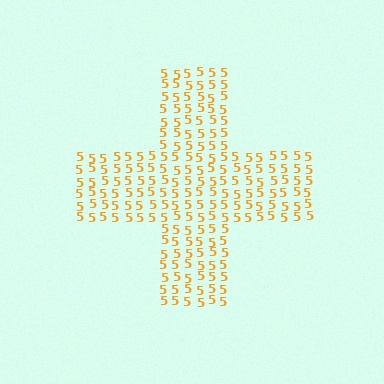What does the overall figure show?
The overall figure shows a cross.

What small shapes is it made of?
It is made of small digit 5's.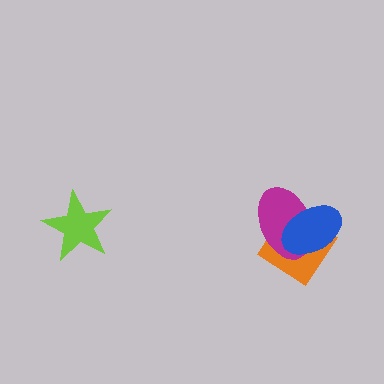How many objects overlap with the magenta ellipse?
2 objects overlap with the magenta ellipse.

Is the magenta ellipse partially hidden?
Yes, it is partially covered by another shape.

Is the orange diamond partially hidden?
Yes, it is partially covered by another shape.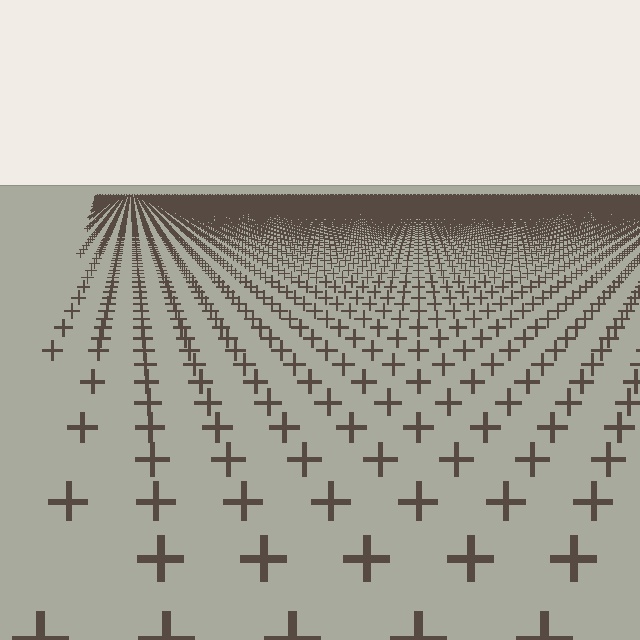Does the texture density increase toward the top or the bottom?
Density increases toward the top.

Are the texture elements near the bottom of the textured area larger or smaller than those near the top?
Larger. Near the bottom, elements are closer to the viewer and appear at a bigger on-screen size.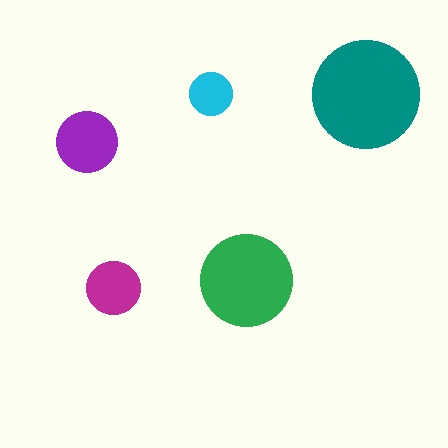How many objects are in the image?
There are 5 objects in the image.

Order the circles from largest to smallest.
the teal one, the green one, the purple one, the magenta one, the cyan one.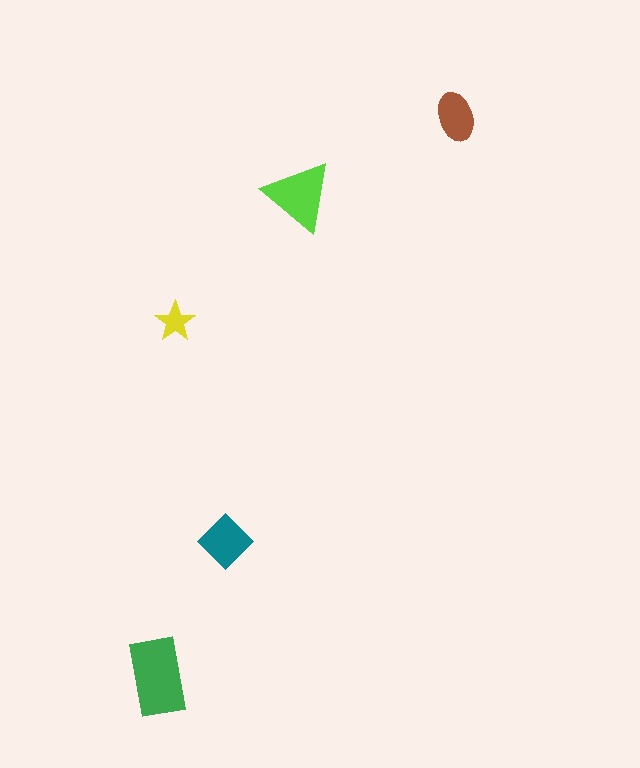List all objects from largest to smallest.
The green rectangle, the lime triangle, the teal diamond, the brown ellipse, the yellow star.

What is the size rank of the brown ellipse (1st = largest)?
4th.